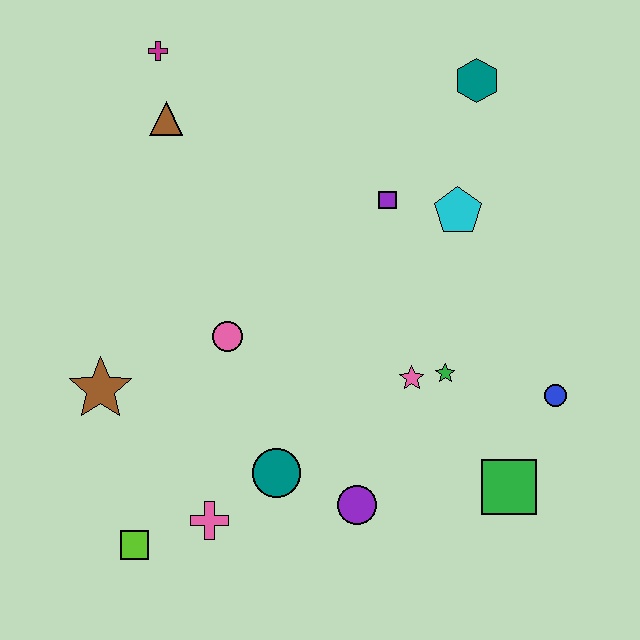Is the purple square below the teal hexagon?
Yes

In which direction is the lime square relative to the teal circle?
The lime square is to the left of the teal circle.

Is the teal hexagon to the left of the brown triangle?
No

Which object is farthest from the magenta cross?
The green square is farthest from the magenta cross.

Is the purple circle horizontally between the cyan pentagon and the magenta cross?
Yes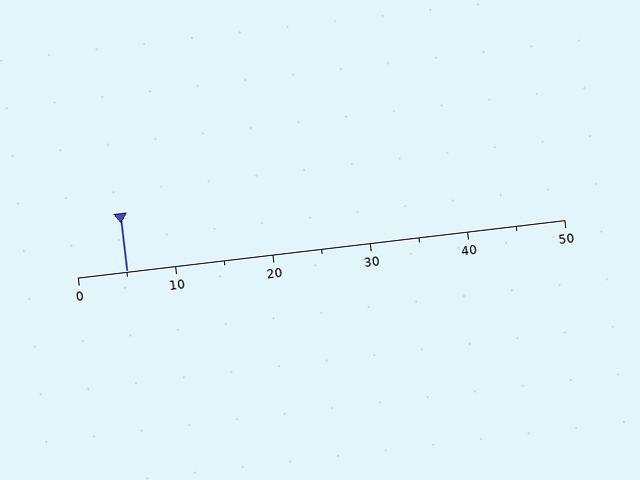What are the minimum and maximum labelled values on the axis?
The axis runs from 0 to 50.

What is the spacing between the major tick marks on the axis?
The major ticks are spaced 10 apart.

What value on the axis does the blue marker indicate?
The marker indicates approximately 5.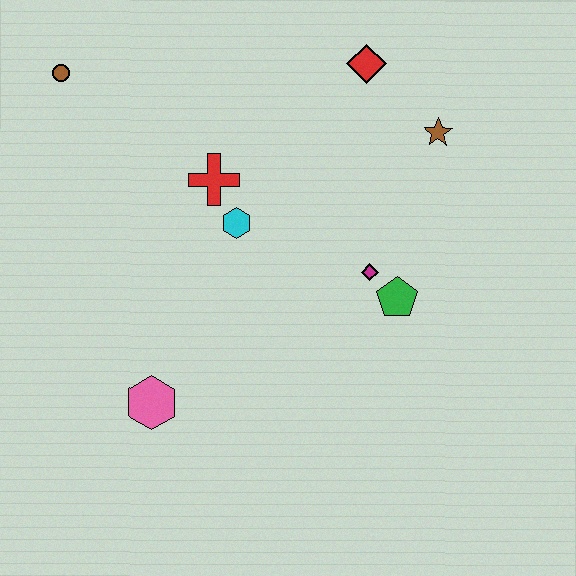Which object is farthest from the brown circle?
The green pentagon is farthest from the brown circle.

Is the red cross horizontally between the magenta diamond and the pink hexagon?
Yes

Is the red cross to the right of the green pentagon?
No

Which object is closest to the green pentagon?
The magenta diamond is closest to the green pentagon.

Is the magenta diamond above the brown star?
No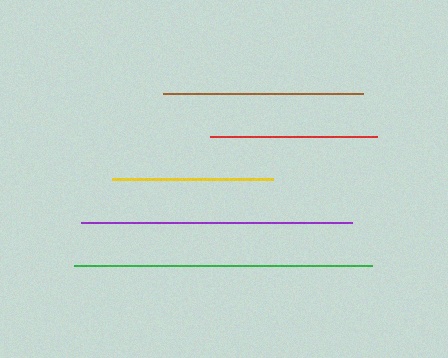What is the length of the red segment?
The red segment is approximately 167 pixels long.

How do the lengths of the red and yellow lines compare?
The red and yellow lines are approximately the same length.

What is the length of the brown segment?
The brown segment is approximately 200 pixels long.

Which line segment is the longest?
The green line is the longest at approximately 298 pixels.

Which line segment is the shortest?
The yellow line is the shortest at approximately 161 pixels.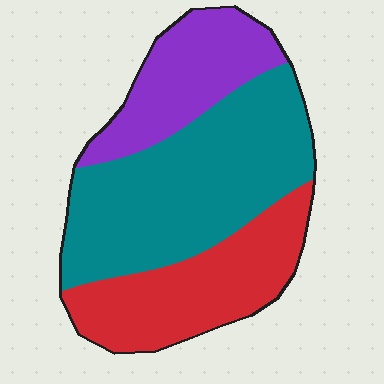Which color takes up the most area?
Teal, at roughly 50%.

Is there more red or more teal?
Teal.